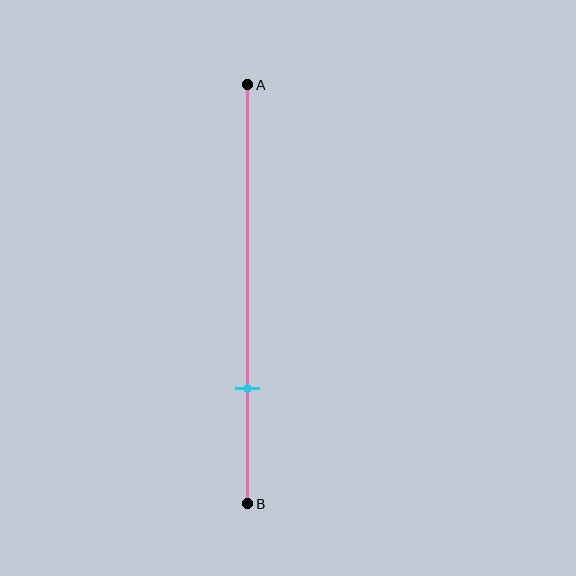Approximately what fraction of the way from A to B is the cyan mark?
The cyan mark is approximately 70% of the way from A to B.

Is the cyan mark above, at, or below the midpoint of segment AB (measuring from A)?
The cyan mark is below the midpoint of segment AB.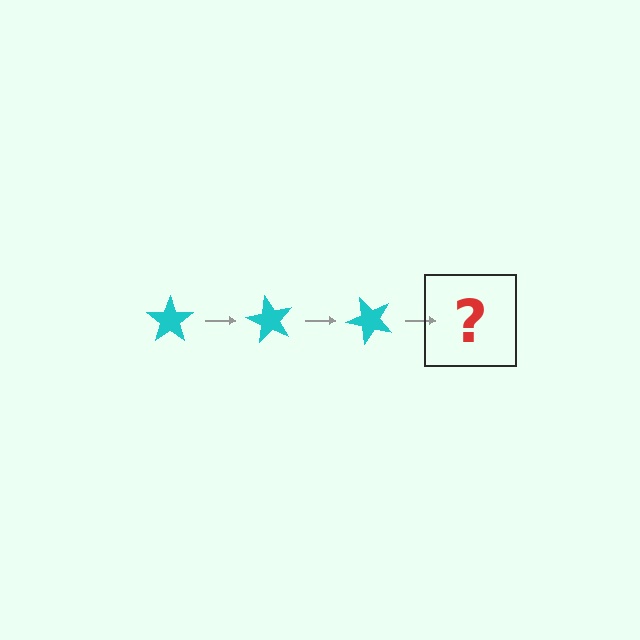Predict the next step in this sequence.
The next step is a cyan star rotated 180 degrees.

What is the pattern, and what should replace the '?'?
The pattern is that the star rotates 60 degrees each step. The '?' should be a cyan star rotated 180 degrees.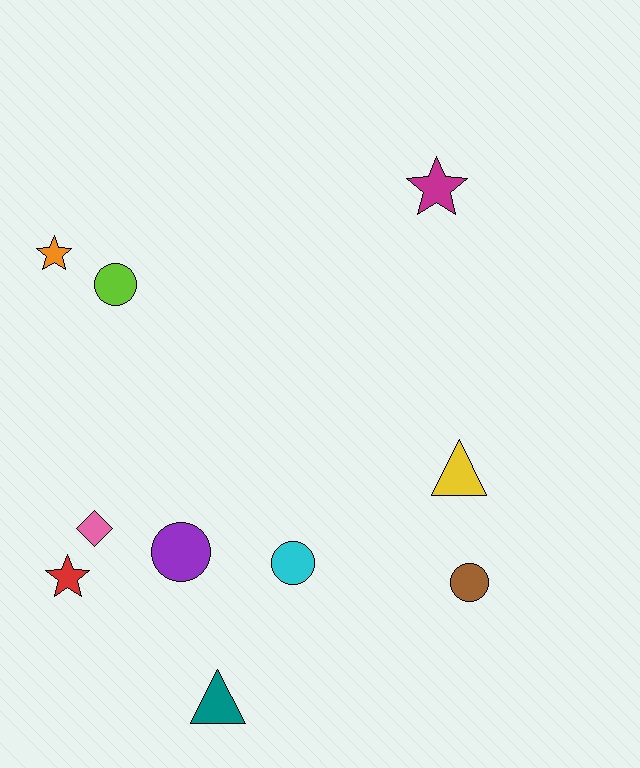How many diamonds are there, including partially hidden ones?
There is 1 diamond.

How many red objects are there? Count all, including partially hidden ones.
There is 1 red object.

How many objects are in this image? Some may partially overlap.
There are 10 objects.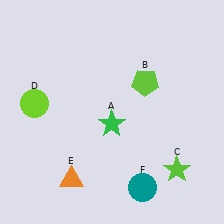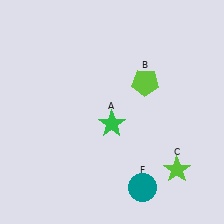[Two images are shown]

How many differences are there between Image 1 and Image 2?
There are 2 differences between the two images.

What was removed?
The orange triangle (E), the lime circle (D) were removed in Image 2.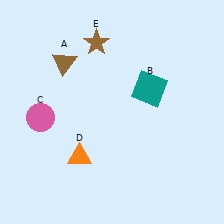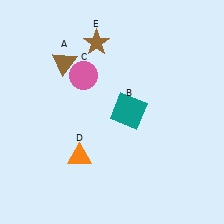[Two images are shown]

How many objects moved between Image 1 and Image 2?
2 objects moved between the two images.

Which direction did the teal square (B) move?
The teal square (B) moved down.